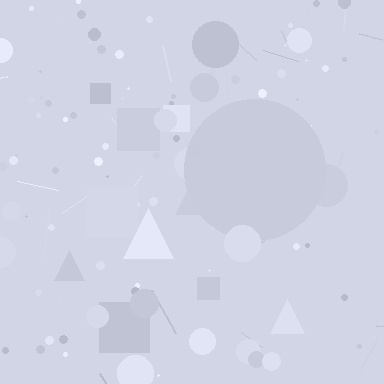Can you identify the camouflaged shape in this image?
The camouflaged shape is a circle.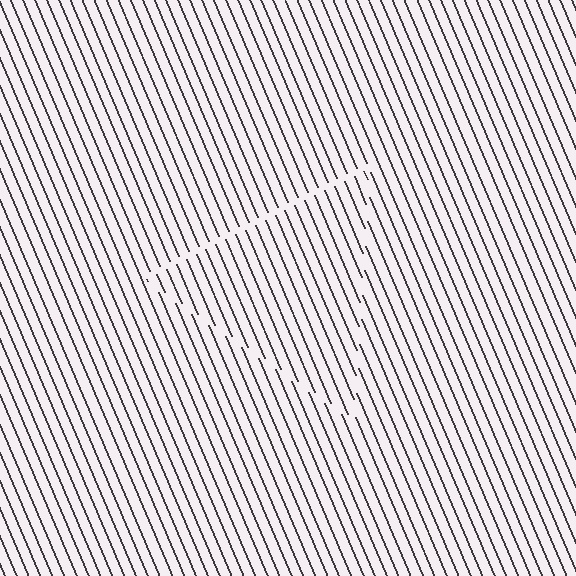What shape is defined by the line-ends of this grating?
An illusory triangle. The interior of the shape contains the same grating, shifted by half a period — the contour is defined by the phase discontinuity where line-ends from the inner and outer gratings abut.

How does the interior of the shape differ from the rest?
The interior of the shape contains the same grating, shifted by half a period — the contour is defined by the phase discontinuity where line-ends from the inner and outer gratings abut.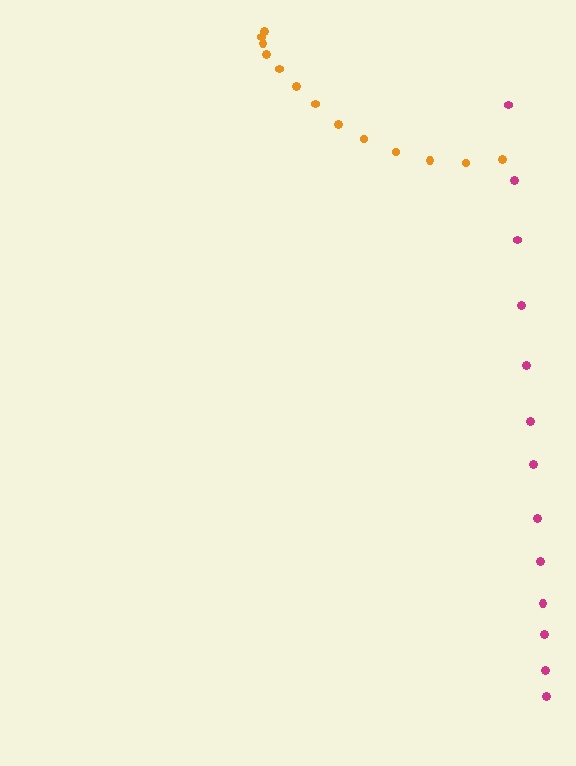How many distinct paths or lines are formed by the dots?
There are 2 distinct paths.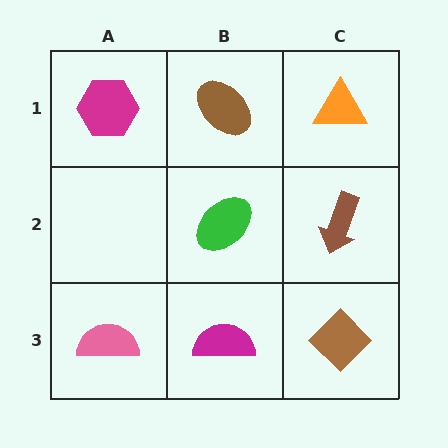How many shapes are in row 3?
3 shapes.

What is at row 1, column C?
An orange triangle.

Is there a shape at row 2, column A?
No, that cell is empty.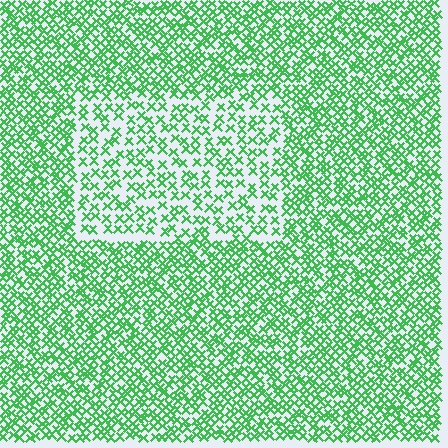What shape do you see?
I see a rectangle.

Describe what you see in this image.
The image contains small green elements arranged at two different densities. A rectangle-shaped region is visible where the elements are less densely packed than the surrounding area.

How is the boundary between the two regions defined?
The boundary is defined by a change in element density (approximately 1.8x ratio). All elements are the same color, size, and shape.